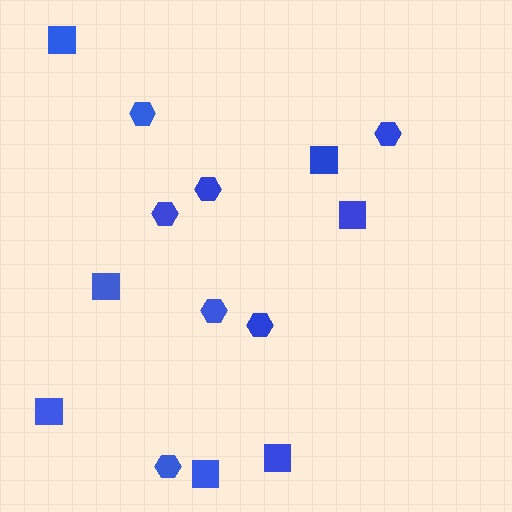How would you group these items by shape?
There are 2 groups: one group of hexagons (7) and one group of squares (7).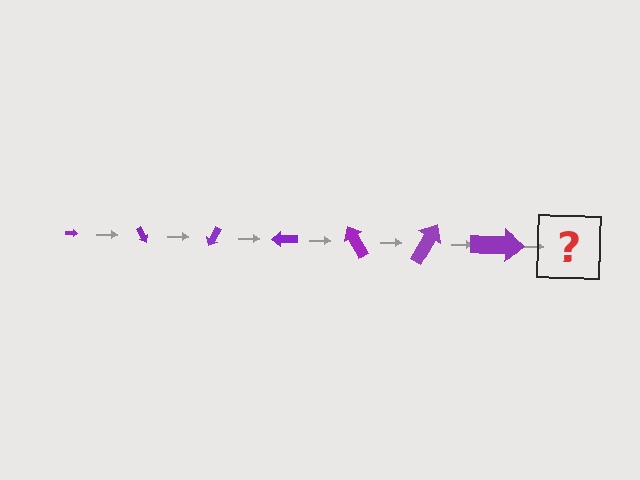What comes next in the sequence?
The next element should be an arrow, larger than the previous one and rotated 420 degrees from the start.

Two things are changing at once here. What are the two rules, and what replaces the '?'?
The two rules are that the arrow grows larger each step and it rotates 60 degrees each step. The '?' should be an arrow, larger than the previous one and rotated 420 degrees from the start.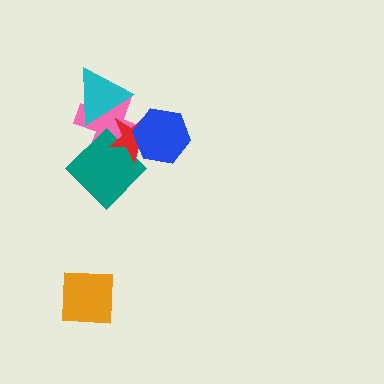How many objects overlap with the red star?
4 objects overlap with the red star.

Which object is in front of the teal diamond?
The red star is in front of the teal diamond.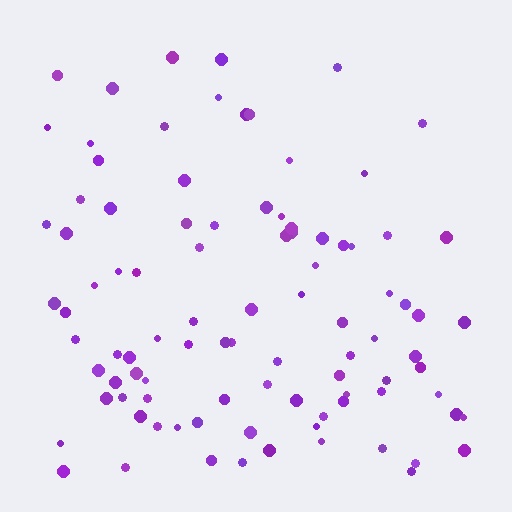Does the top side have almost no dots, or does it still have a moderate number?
Still a moderate number, just noticeably fewer than the bottom.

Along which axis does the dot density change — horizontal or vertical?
Vertical.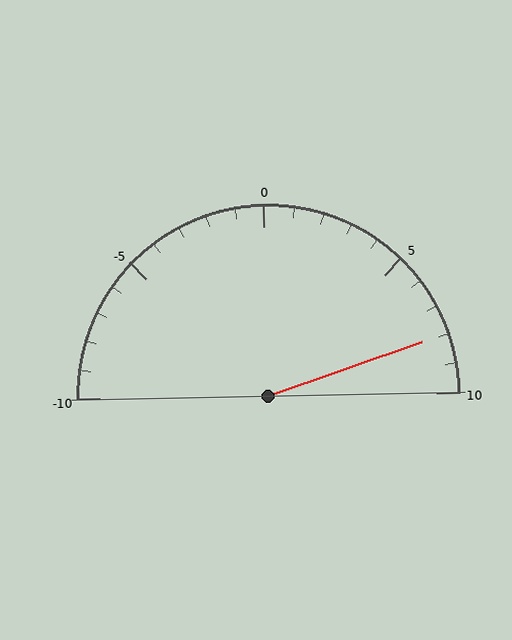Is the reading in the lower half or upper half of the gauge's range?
The reading is in the upper half of the range (-10 to 10).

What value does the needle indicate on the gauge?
The needle indicates approximately 8.